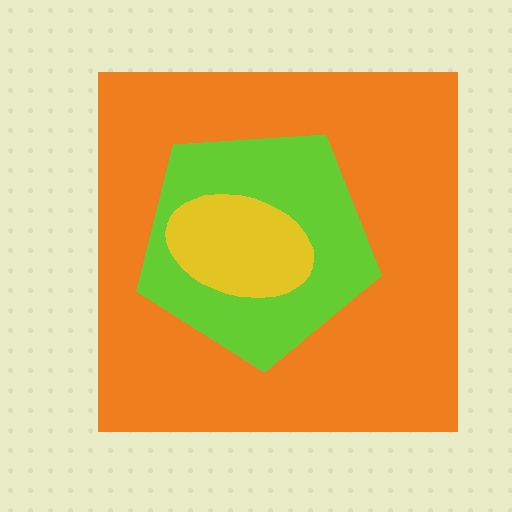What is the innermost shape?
The yellow ellipse.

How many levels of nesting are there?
3.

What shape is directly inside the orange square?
The lime pentagon.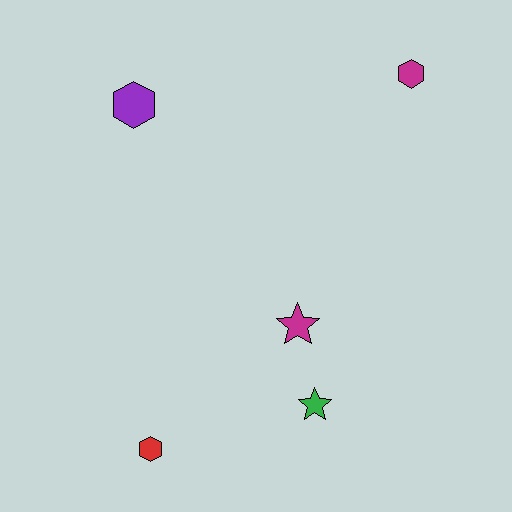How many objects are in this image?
There are 5 objects.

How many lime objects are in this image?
There are no lime objects.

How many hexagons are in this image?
There are 3 hexagons.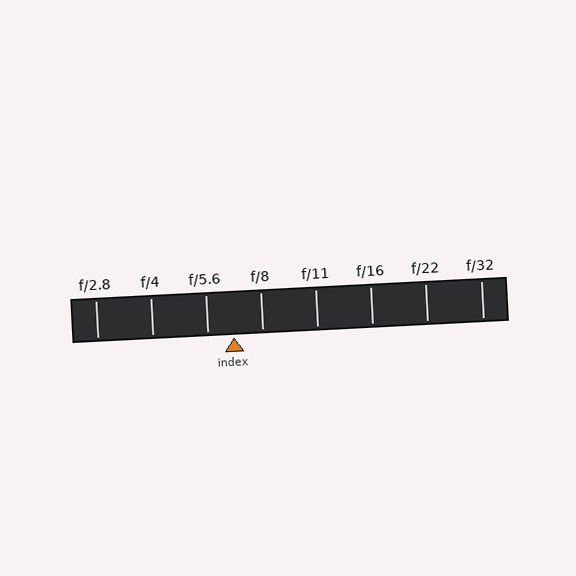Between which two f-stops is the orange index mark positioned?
The index mark is between f/5.6 and f/8.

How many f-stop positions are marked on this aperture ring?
There are 8 f-stop positions marked.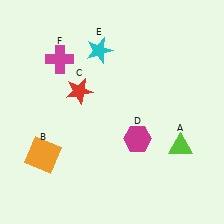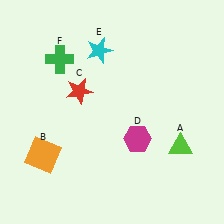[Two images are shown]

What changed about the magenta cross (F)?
In Image 1, F is magenta. In Image 2, it changed to green.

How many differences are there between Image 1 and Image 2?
There is 1 difference between the two images.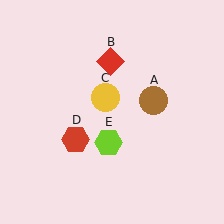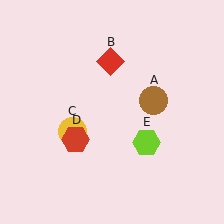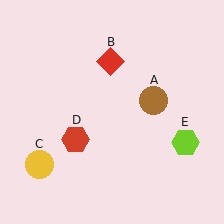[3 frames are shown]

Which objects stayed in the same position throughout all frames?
Brown circle (object A) and red diamond (object B) and red hexagon (object D) remained stationary.